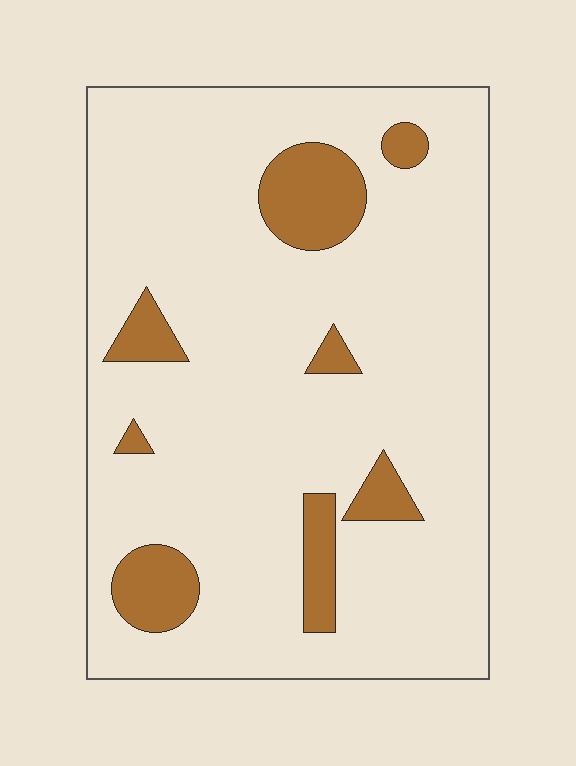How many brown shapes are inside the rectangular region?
8.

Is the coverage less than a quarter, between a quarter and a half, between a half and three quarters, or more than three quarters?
Less than a quarter.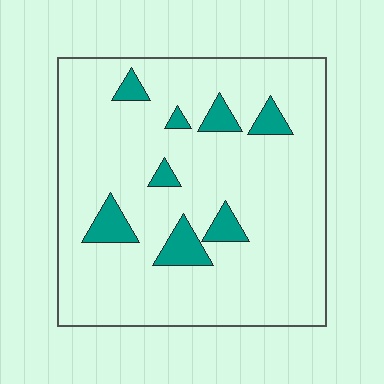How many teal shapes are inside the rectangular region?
8.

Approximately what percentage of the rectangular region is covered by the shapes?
Approximately 10%.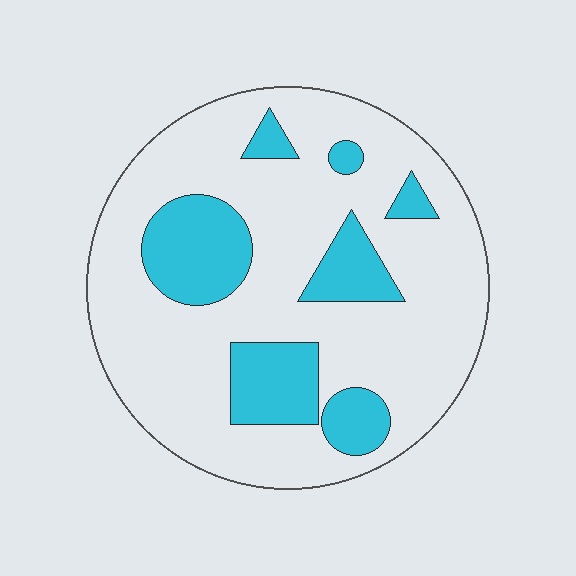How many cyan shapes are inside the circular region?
7.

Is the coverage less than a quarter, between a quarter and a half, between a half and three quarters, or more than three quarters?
Less than a quarter.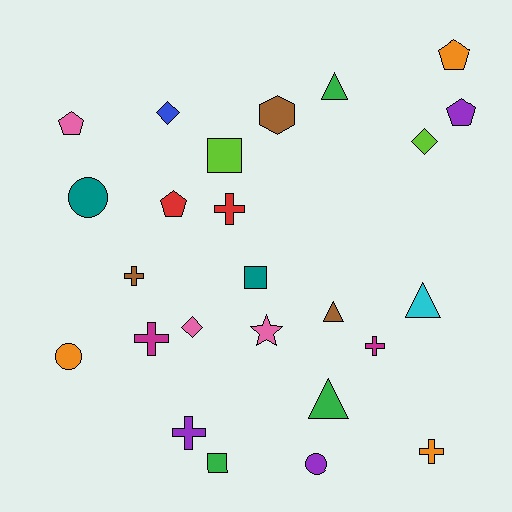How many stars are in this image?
There is 1 star.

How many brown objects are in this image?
There are 3 brown objects.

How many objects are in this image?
There are 25 objects.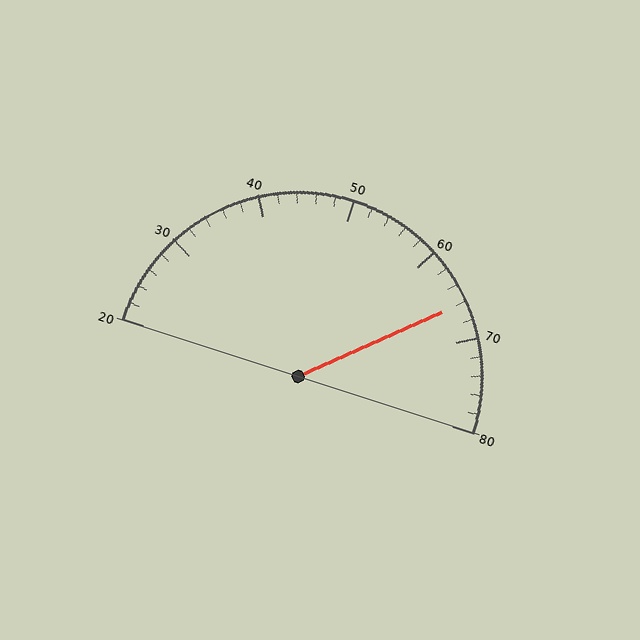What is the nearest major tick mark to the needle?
The nearest major tick mark is 70.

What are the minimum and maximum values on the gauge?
The gauge ranges from 20 to 80.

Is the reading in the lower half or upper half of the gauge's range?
The reading is in the upper half of the range (20 to 80).